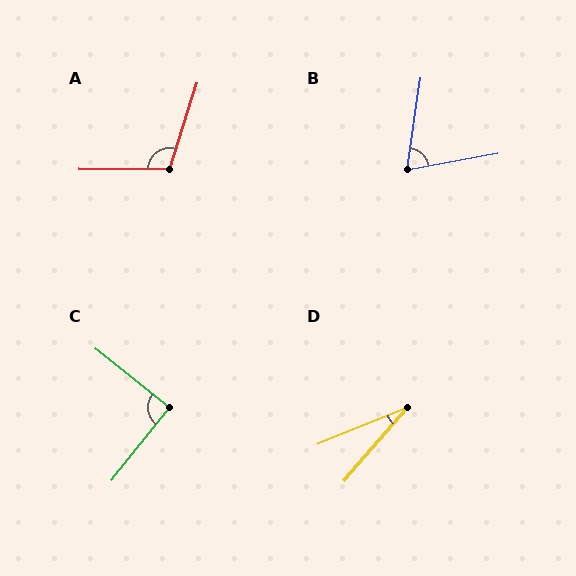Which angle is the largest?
A, at approximately 107 degrees.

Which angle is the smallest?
D, at approximately 27 degrees.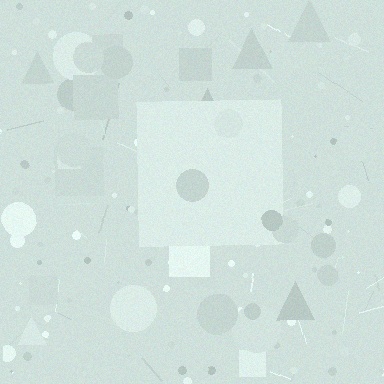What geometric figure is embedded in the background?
A square is embedded in the background.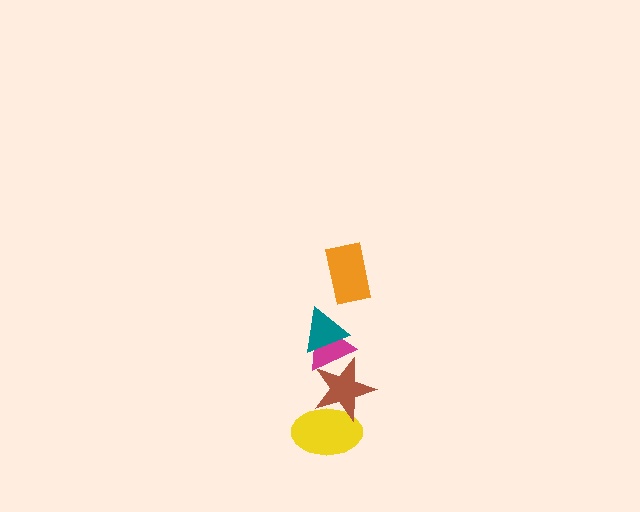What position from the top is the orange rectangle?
The orange rectangle is 1st from the top.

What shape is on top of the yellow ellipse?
The brown star is on top of the yellow ellipse.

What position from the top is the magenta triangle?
The magenta triangle is 3rd from the top.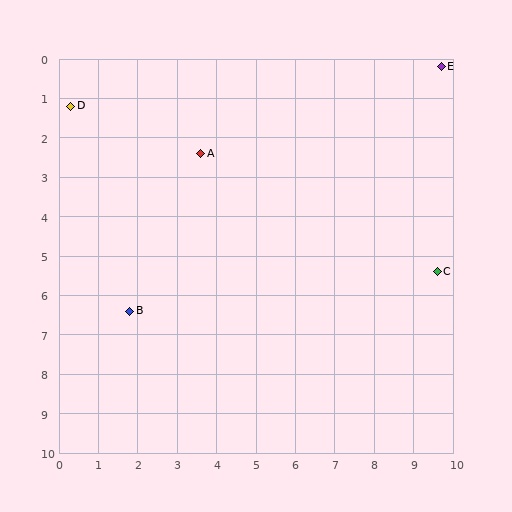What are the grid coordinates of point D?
Point D is at approximately (0.3, 1.2).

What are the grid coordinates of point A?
Point A is at approximately (3.6, 2.4).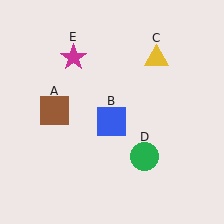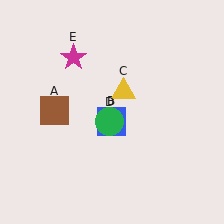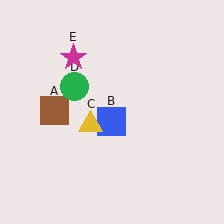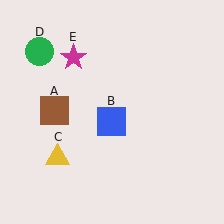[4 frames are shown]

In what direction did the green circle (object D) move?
The green circle (object D) moved up and to the left.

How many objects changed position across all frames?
2 objects changed position: yellow triangle (object C), green circle (object D).